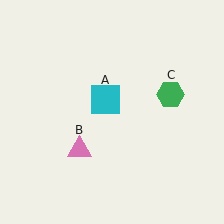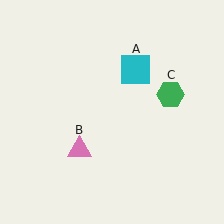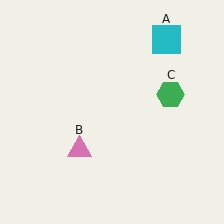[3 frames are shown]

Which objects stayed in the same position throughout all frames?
Pink triangle (object B) and green hexagon (object C) remained stationary.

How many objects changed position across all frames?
1 object changed position: cyan square (object A).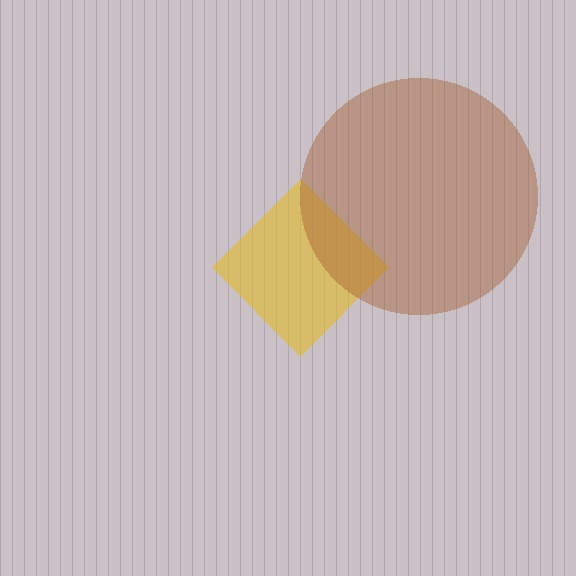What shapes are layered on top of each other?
The layered shapes are: a yellow diamond, a brown circle.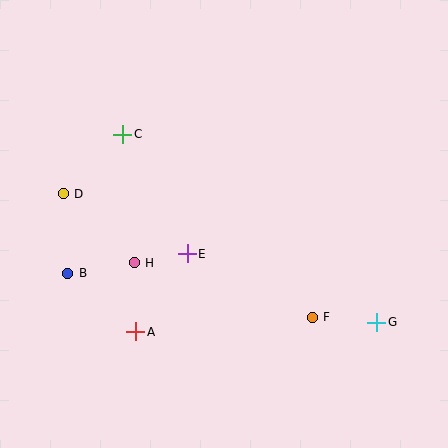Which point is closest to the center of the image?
Point E at (187, 254) is closest to the center.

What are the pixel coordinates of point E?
Point E is at (187, 254).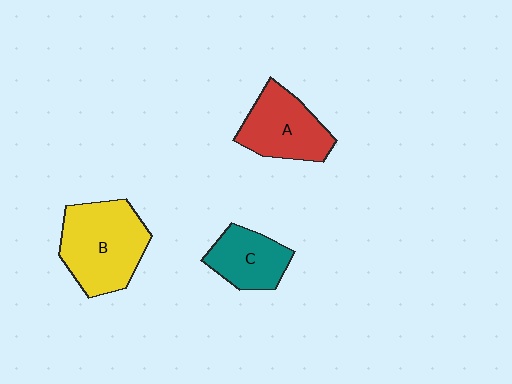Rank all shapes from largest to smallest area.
From largest to smallest: B (yellow), A (red), C (teal).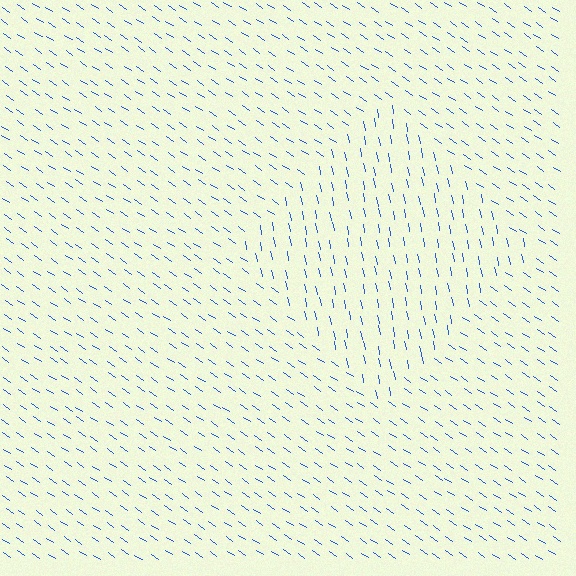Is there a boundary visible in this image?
Yes, there is a texture boundary formed by a change in line orientation.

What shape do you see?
I see a diamond.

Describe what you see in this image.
The image is filled with small blue line segments. A diamond region in the image has lines oriented differently from the surrounding lines, creating a visible texture boundary.